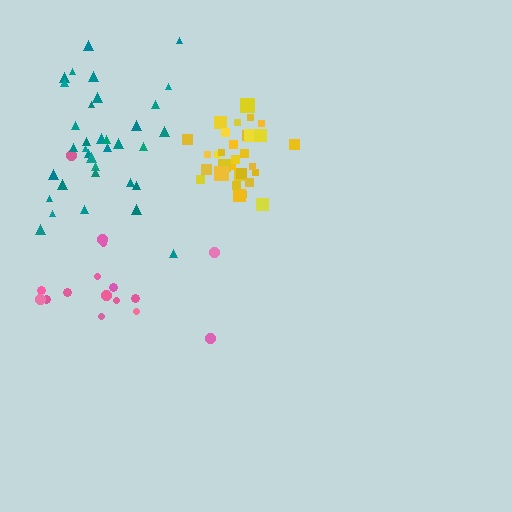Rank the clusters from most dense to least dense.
yellow, teal, pink.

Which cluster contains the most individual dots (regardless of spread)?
Teal (35).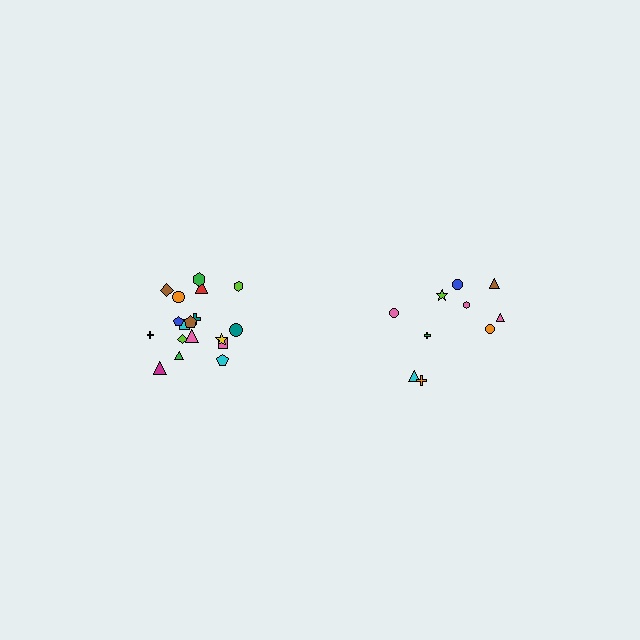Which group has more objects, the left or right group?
The left group.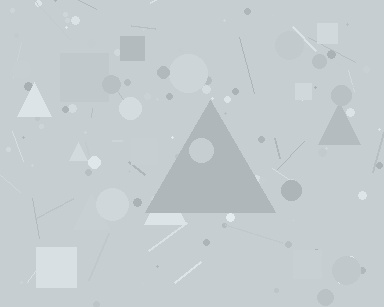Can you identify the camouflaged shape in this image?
The camouflaged shape is a triangle.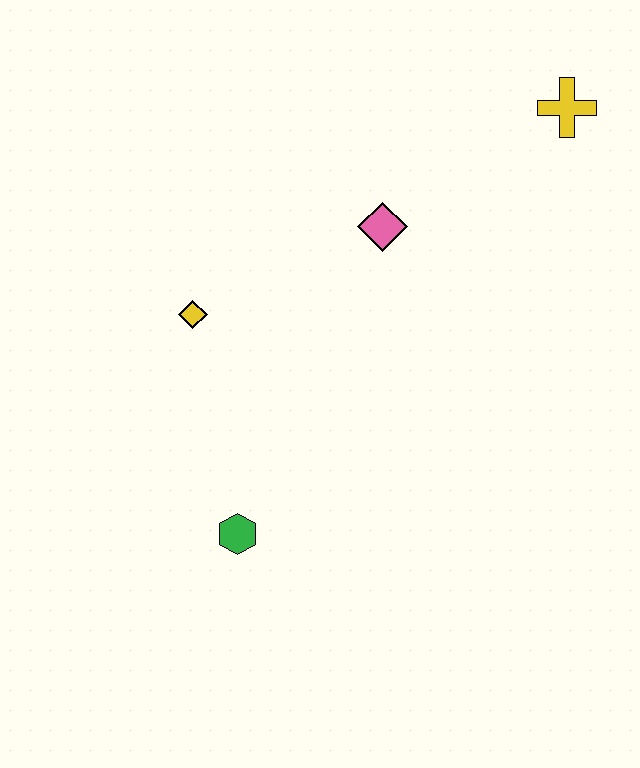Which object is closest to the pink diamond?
The yellow diamond is closest to the pink diamond.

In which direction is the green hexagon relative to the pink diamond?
The green hexagon is below the pink diamond.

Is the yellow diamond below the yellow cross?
Yes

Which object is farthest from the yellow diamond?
The yellow cross is farthest from the yellow diamond.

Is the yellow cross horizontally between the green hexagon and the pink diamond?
No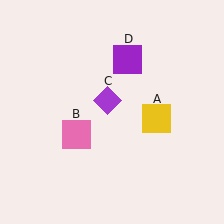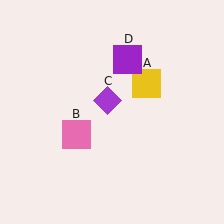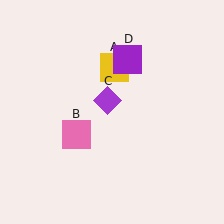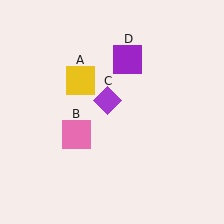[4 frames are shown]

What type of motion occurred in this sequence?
The yellow square (object A) rotated counterclockwise around the center of the scene.